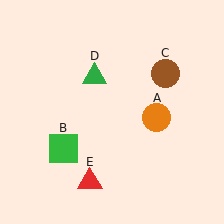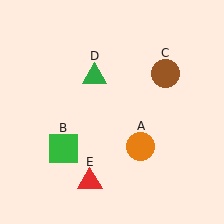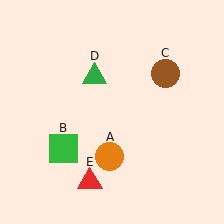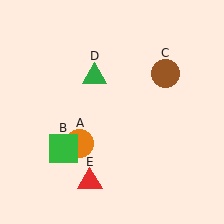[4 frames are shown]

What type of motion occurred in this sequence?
The orange circle (object A) rotated clockwise around the center of the scene.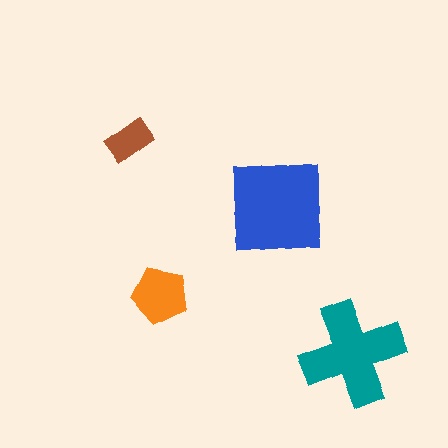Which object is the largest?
The blue square.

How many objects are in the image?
There are 4 objects in the image.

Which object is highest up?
The brown rectangle is topmost.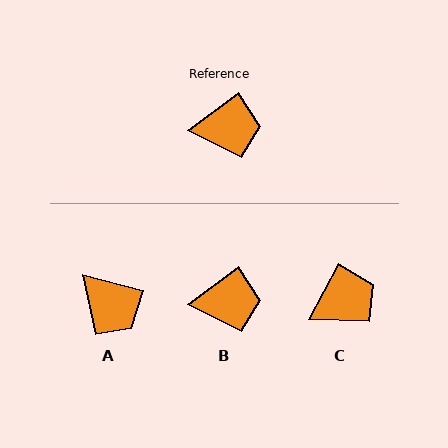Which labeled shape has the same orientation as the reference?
B.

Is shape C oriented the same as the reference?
No, it is off by about 25 degrees.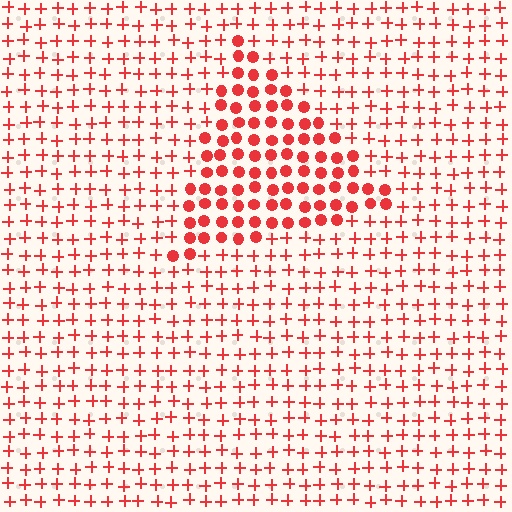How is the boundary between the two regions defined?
The boundary is defined by a change in element shape: circles inside vs. plus signs outside. All elements share the same color and spacing.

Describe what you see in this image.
The image is filled with small red elements arranged in a uniform grid. A triangle-shaped region contains circles, while the surrounding area contains plus signs. The boundary is defined purely by the change in element shape.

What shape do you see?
I see a triangle.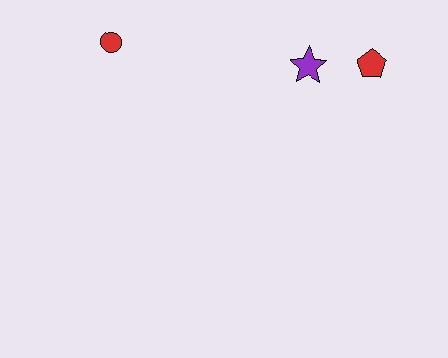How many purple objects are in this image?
There is 1 purple object.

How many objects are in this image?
There are 3 objects.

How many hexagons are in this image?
There are no hexagons.